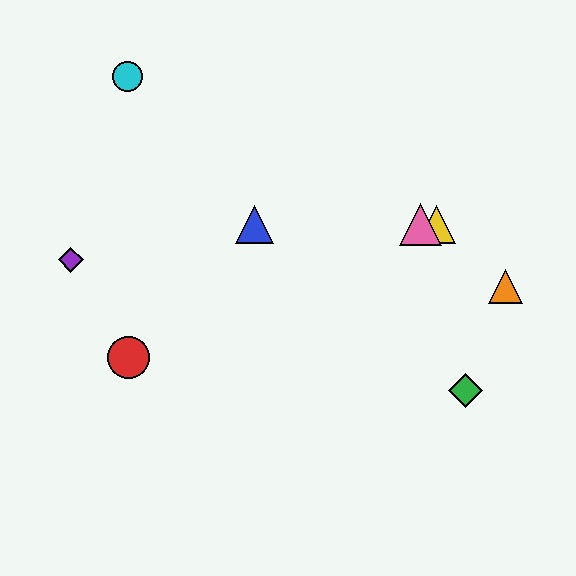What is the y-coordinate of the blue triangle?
The blue triangle is at y≈224.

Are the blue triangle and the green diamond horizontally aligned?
No, the blue triangle is at y≈224 and the green diamond is at y≈390.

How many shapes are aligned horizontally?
3 shapes (the blue triangle, the yellow triangle, the pink triangle) are aligned horizontally.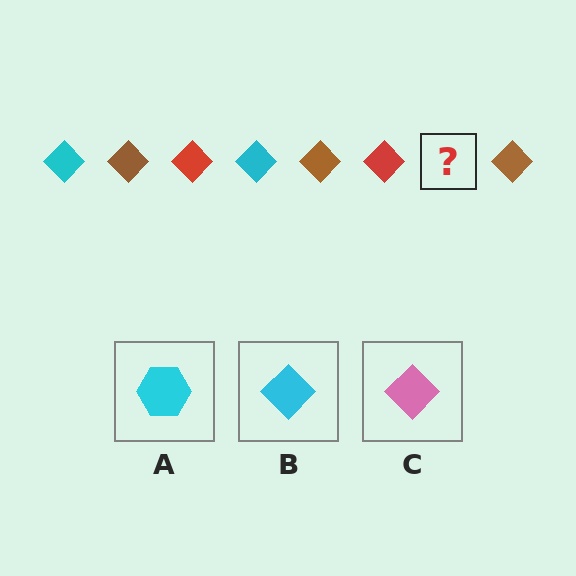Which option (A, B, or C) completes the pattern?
B.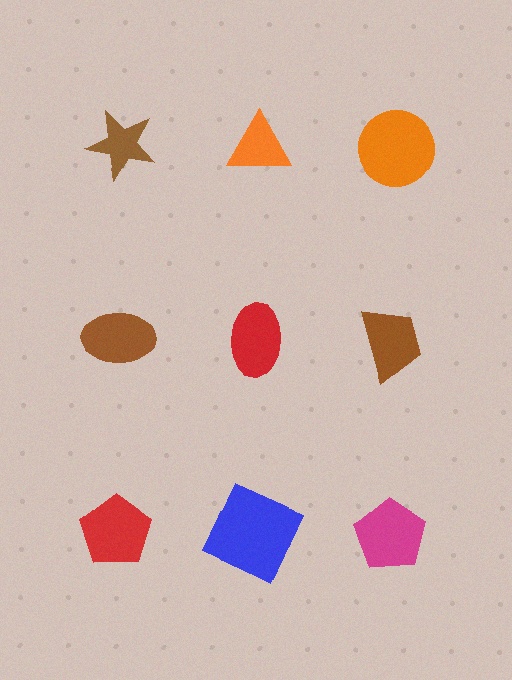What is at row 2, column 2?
A red ellipse.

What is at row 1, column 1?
A brown star.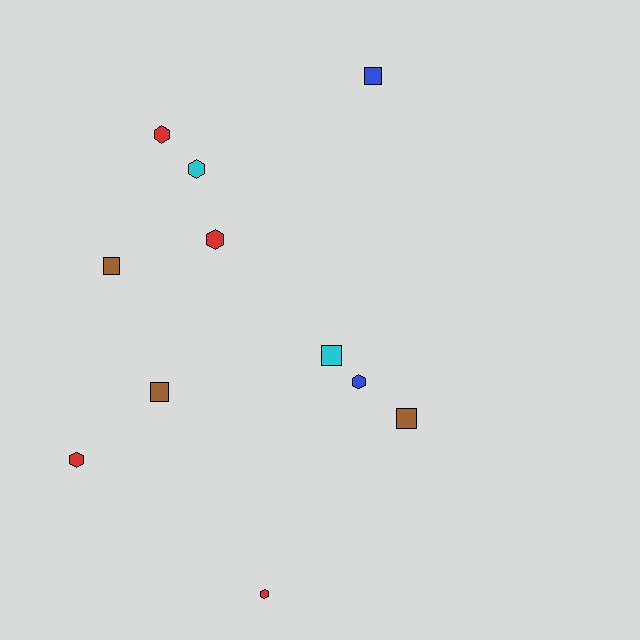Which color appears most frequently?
Red, with 4 objects.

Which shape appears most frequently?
Hexagon, with 6 objects.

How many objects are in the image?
There are 11 objects.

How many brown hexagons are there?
There are no brown hexagons.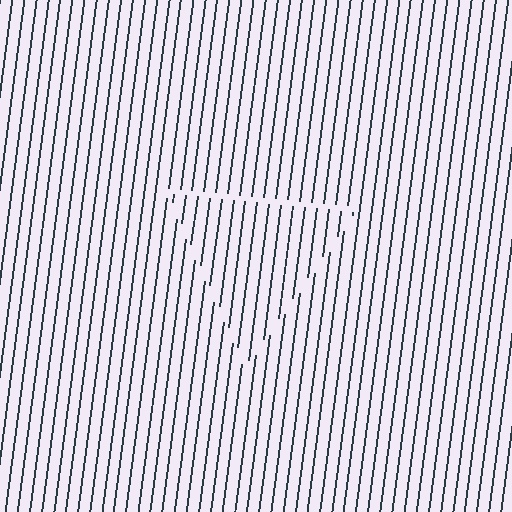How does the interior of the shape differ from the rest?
The interior of the shape contains the same grating, shifted by half a period — the contour is defined by the phase discontinuity where line-ends from the inner and outer gratings abut.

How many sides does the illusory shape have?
3 sides — the line-ends trace a triangle.